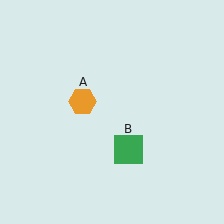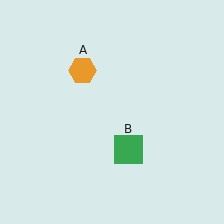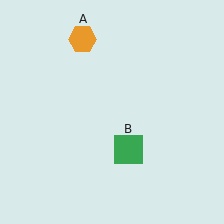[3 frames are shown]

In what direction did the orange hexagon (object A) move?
The orange hexagon (object A) moved up.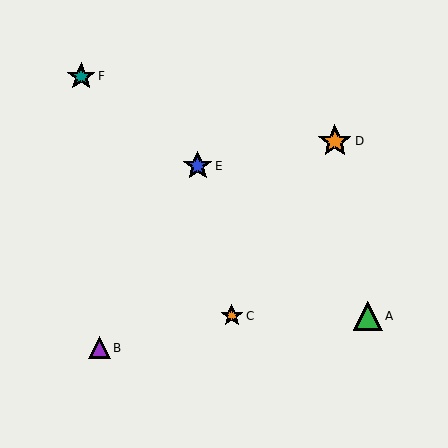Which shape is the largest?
The orange star (labeled D) is the largest.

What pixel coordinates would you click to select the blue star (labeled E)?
Click at (198, 166) to select the blue star E.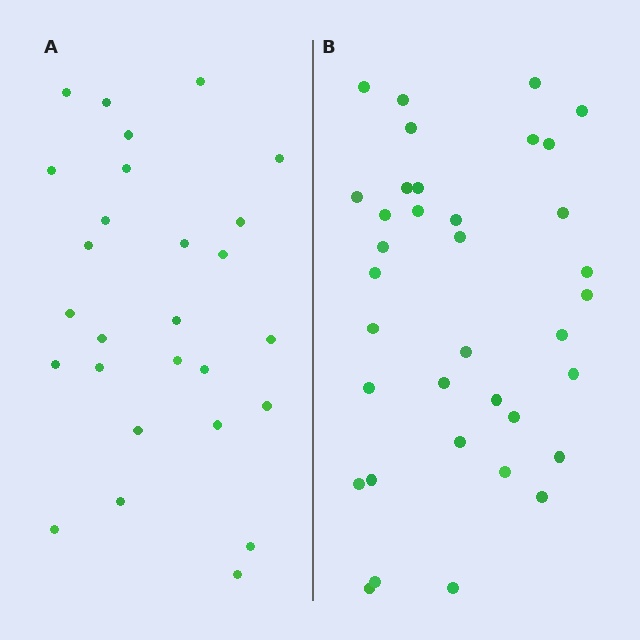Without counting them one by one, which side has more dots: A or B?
Region B (the right region) has more dots.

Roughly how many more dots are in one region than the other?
Region B has roughly 8 or so more dots than region A.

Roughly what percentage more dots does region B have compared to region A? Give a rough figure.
About 35% more.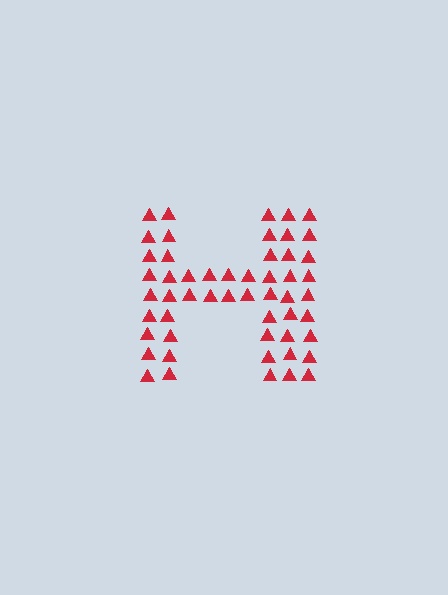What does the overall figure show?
The overall figure shows the letter H.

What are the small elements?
The small elements are triangles.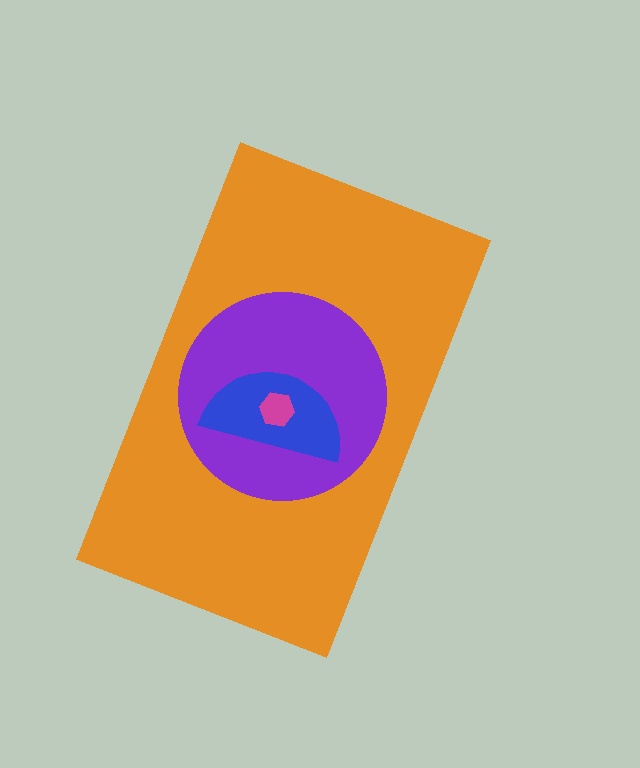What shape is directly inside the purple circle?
The blue semicircle.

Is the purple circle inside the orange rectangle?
Yes.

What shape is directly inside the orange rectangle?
The purple circle.